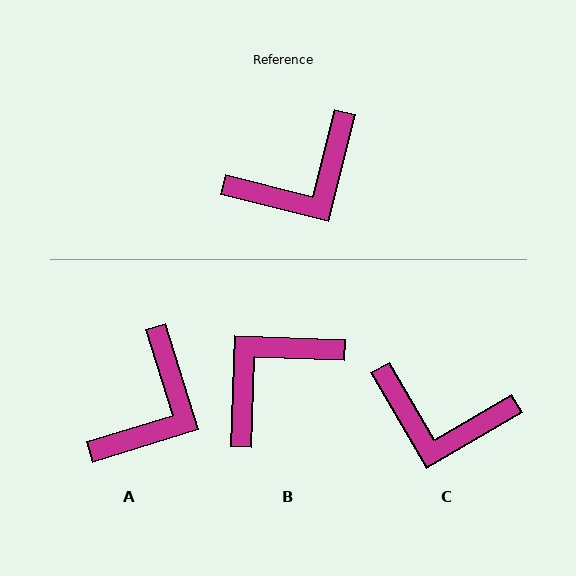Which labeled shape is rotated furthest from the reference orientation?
B, about 168 degrees away.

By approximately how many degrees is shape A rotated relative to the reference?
Approximately 31 degrees counter-clockwise.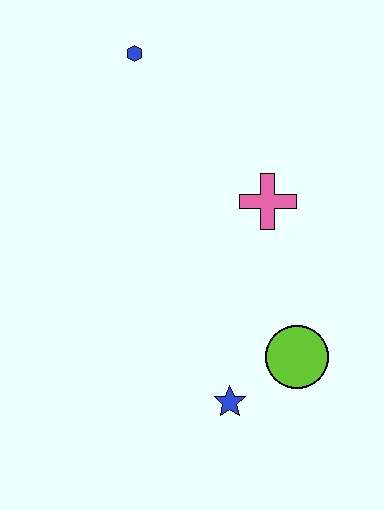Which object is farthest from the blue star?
The blue hexagon is farthest from the blue star.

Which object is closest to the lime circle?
The blue star is closest to the lime circle.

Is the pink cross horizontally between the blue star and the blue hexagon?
No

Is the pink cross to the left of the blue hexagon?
No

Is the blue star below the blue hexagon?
Yes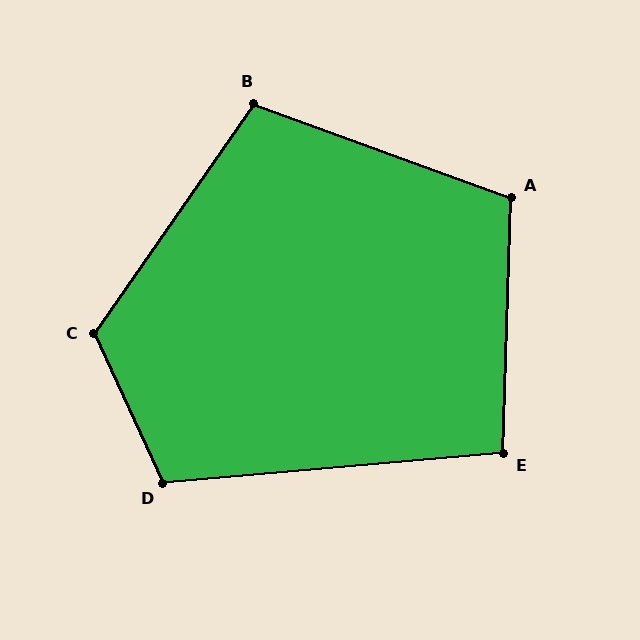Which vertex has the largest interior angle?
C, at approximately 121 degrees.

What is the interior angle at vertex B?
Approximately 105 degrees (obtuse).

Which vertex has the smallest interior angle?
E, at approximately 97 degrees.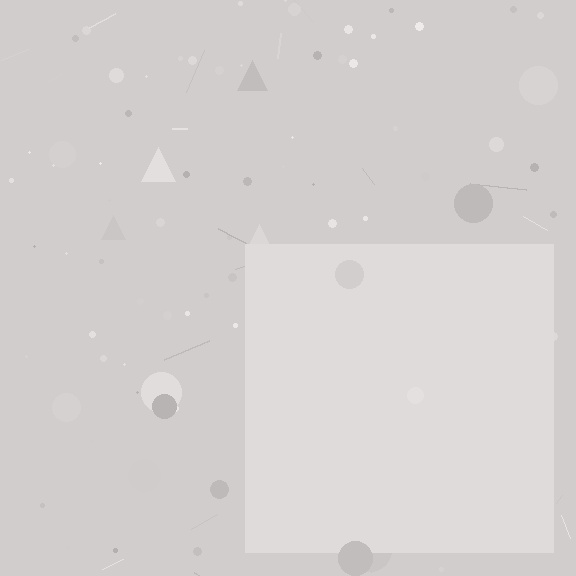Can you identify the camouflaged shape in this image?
The camouflaged shape is a square.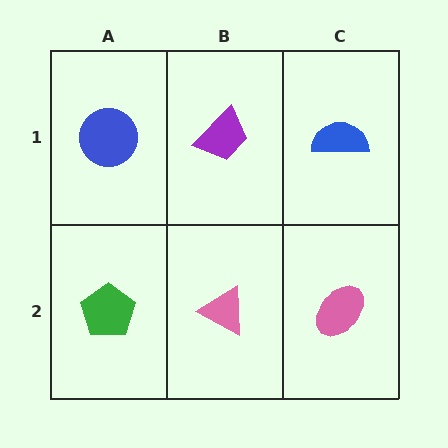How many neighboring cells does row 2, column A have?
2.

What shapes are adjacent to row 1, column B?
A pink triangle (row 2, column B), a blue circle (row 1, column A), a blue semicircle (row 1, column C).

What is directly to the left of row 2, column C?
A pink triangle.